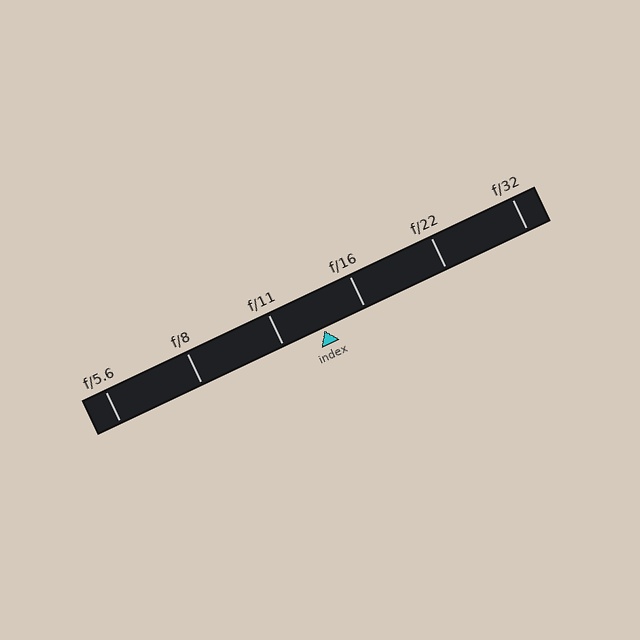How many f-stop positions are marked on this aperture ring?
There are 6 f-stop positions marked.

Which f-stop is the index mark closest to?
The index mark is closest to f/11.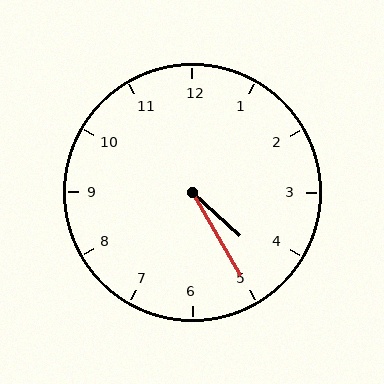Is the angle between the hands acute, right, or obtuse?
It is acute.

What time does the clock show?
4:25.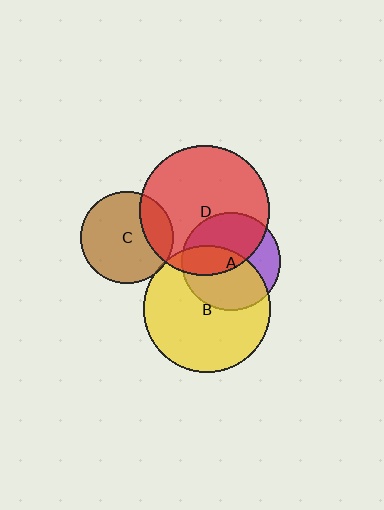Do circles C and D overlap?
Yes.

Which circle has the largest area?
Circle D (red).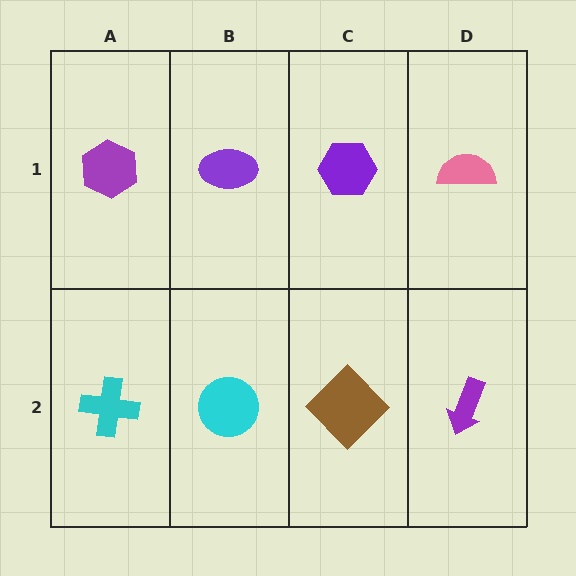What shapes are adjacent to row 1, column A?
A cyan cross (row 2, column A), a purple ellipse (row 1, column B).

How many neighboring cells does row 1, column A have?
2.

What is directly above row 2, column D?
A pink semicircle.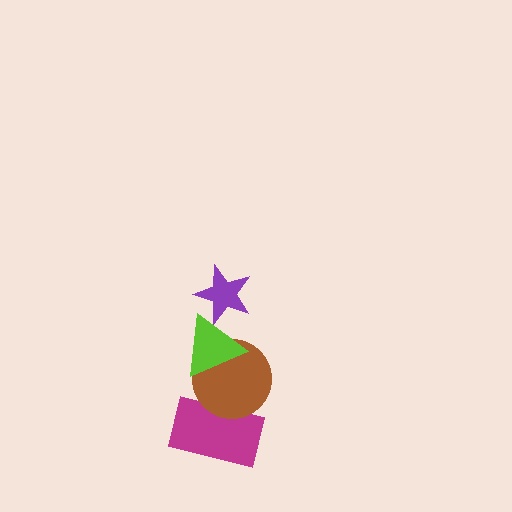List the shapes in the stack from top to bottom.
From top to bottom: the purple star, the lime triangle, the brown circle, the magenta rectangle.